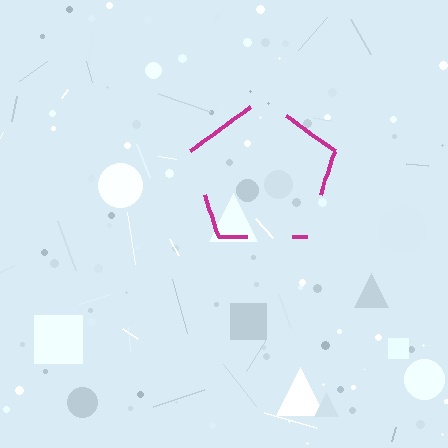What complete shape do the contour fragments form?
The contour fragments form a pentagon.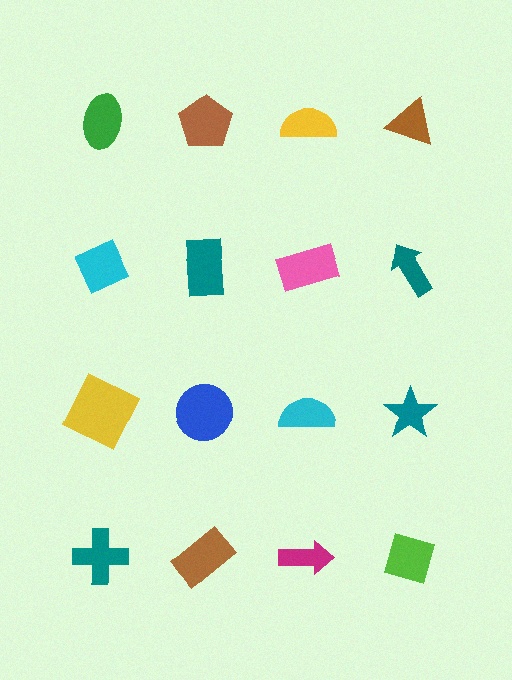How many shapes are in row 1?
4 shapes.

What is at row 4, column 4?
A lime diamond.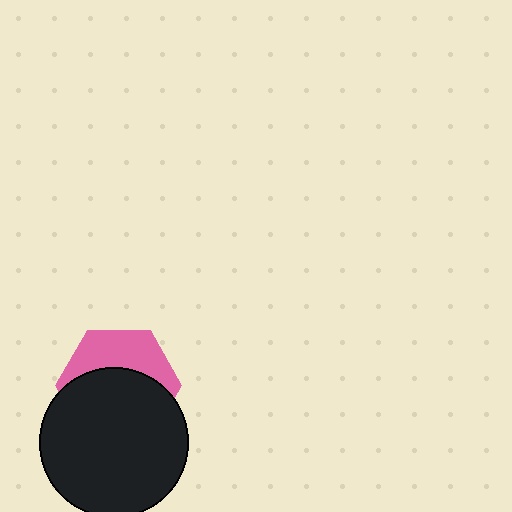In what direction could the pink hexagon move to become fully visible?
The pink hexagon could move up. That would shift it out from behind the black circle entirely.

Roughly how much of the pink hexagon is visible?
A small part of it is visible (roughly 40%).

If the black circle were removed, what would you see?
You would see the complete pink hexagon.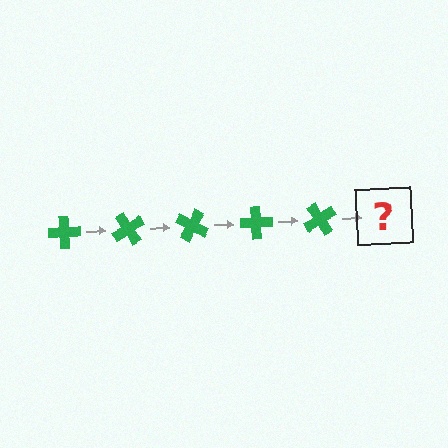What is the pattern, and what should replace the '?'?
The pattern is that the cross rotates 60 degrees each step. The '?' should be a green cross rotated 300 degrees.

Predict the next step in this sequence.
The next step is a green cross rotated 300 degrees.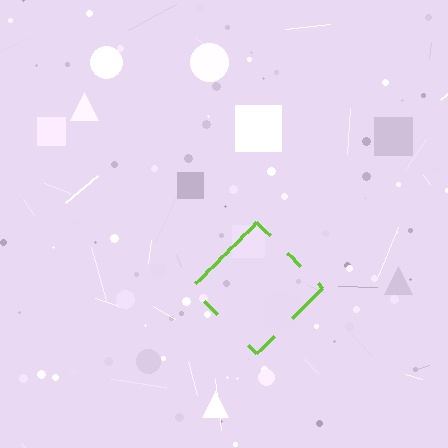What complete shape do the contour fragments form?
The contour fragments form a diamond.